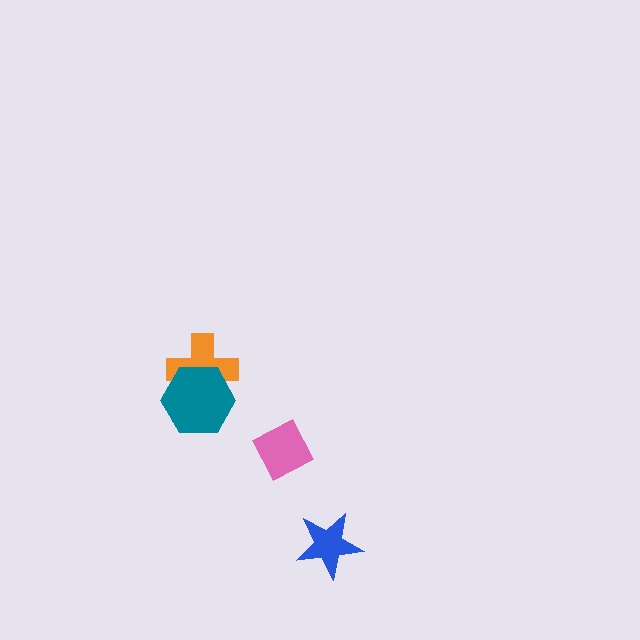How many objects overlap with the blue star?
0 objects overlap with the blue star.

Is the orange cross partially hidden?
Yes, it is partially covered by another shape.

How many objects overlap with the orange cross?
1 object overlaps with the orange cross.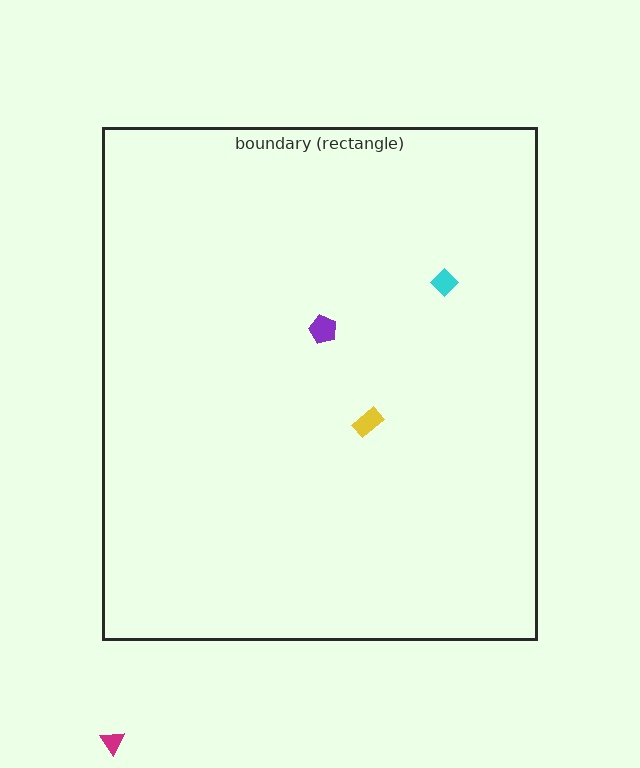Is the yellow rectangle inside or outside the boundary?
Inside.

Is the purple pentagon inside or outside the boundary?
Inside.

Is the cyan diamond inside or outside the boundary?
Inside.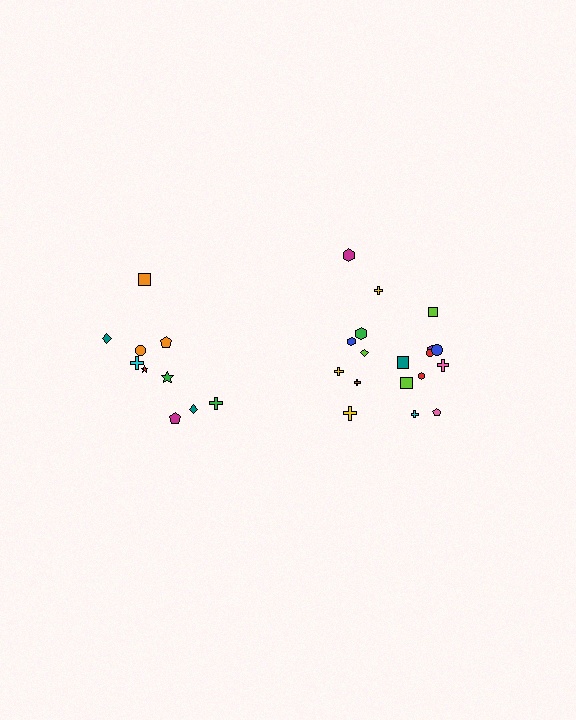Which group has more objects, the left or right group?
The right group.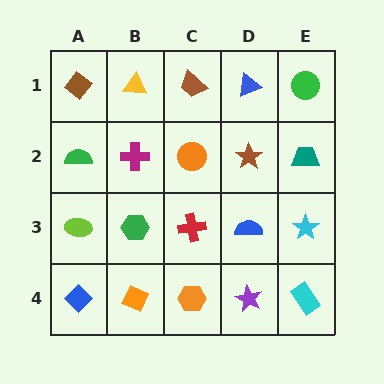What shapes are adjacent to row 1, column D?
A brown star (row 2, column D), a brown trapezoid (row 1, column C), a green circle (row 1, column E).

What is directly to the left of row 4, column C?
An orange diamond.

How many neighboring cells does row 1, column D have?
3.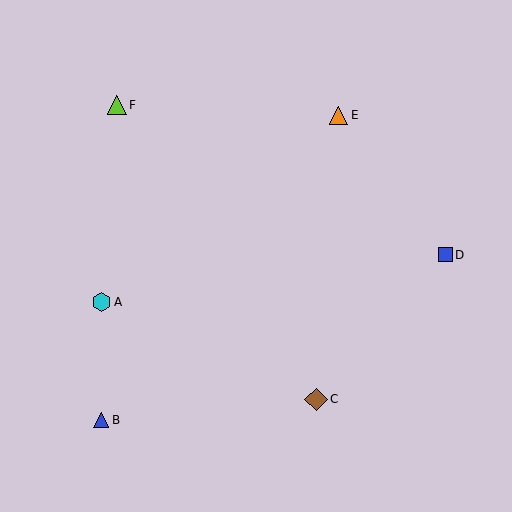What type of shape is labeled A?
Shape A is a cyan hexagon.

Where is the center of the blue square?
The center of the blue square is at (446, 255).